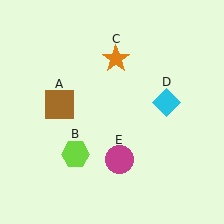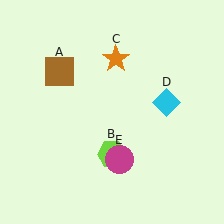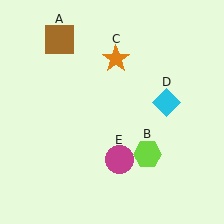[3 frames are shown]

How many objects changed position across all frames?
2 objects changed position: brown square (object A), lime hexagon (object B).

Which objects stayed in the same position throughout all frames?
Orange star (object C) and cyan diamond (object D) and magenta circle (object E) remained stationary.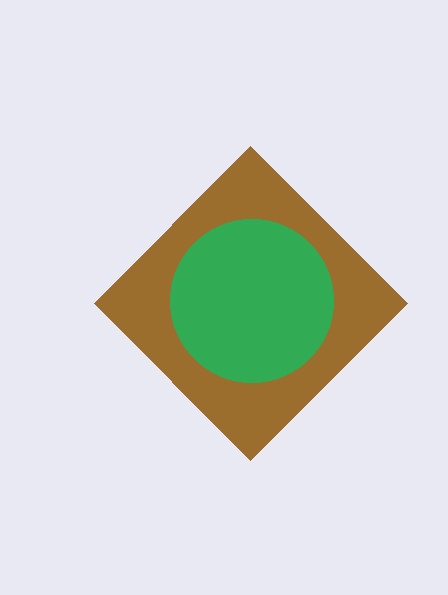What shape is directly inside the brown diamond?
The green circle.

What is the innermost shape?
The green circle.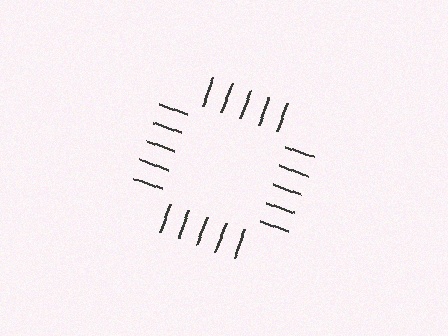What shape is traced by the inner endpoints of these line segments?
An illusory square — the line segments terminate on its edges but no continuous stroke is drawn.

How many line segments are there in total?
20 — 5 along each of the 4 edges.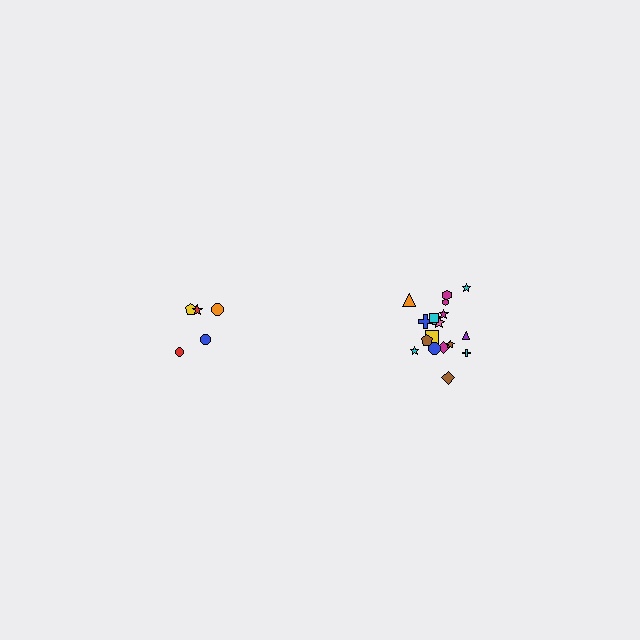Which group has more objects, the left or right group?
The right group.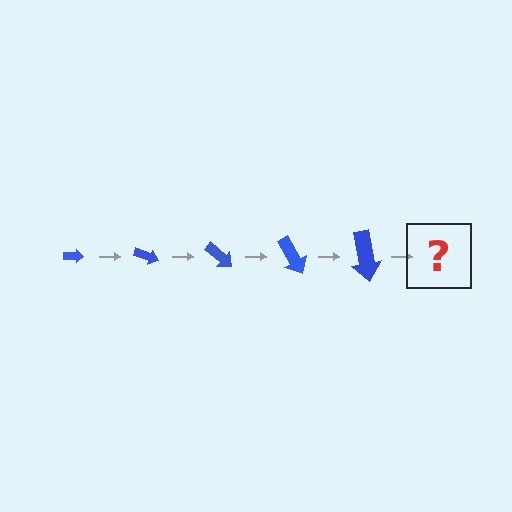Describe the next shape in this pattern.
It should be an arrow, larger than the previous one and rotated 100 degrees from the start.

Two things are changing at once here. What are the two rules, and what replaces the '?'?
The two rules are that the arrow grows larger each step and it rotates 20 degrees each step. The '?' should be an arrow, larger than the previous one and rotated 100 degrees from the start.